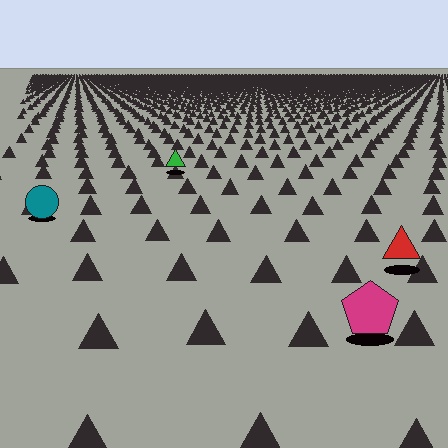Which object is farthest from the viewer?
The green triangle is farthest from the viewer. It appears smaller and the ground texture around it is denser.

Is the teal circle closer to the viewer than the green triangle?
Yes. The teal circle is closer — you can tell from the texture gradient: the ground texture is coarser near it.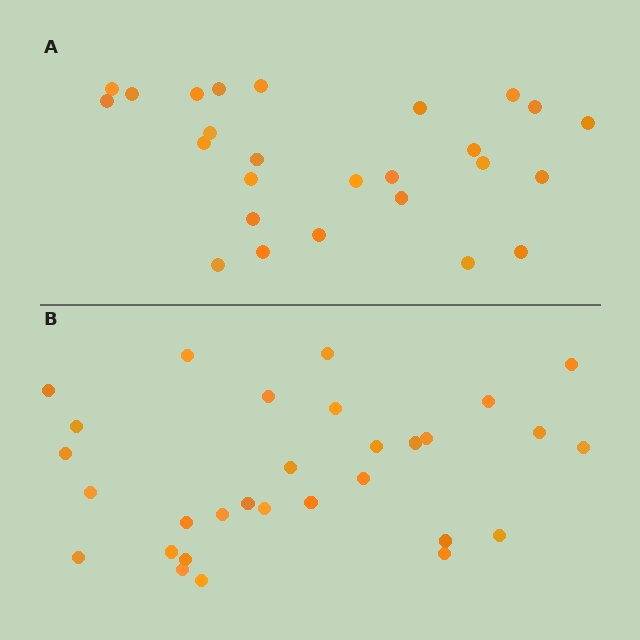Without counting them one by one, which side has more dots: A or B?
Region B (the bottom region) has more dots.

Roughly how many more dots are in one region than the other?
Region B has about 4 more dots than region A.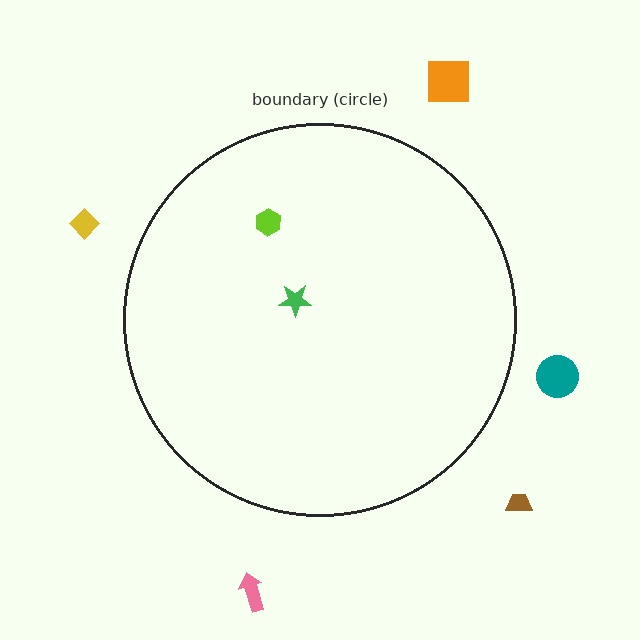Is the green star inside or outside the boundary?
Inside.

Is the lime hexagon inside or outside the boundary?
Inside.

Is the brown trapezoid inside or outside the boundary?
Outside.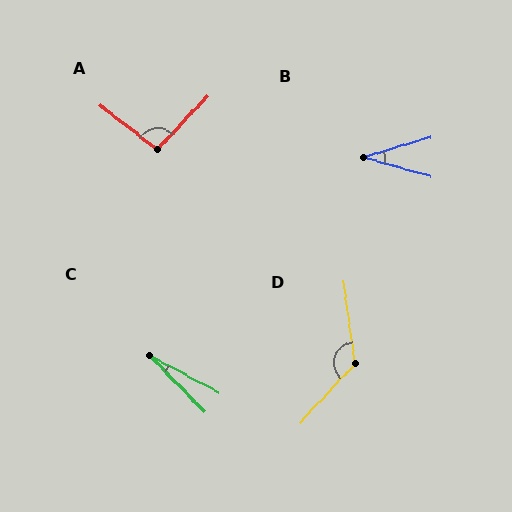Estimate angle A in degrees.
Approximately 96 degrees.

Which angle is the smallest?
C, at approximately 17 degrees.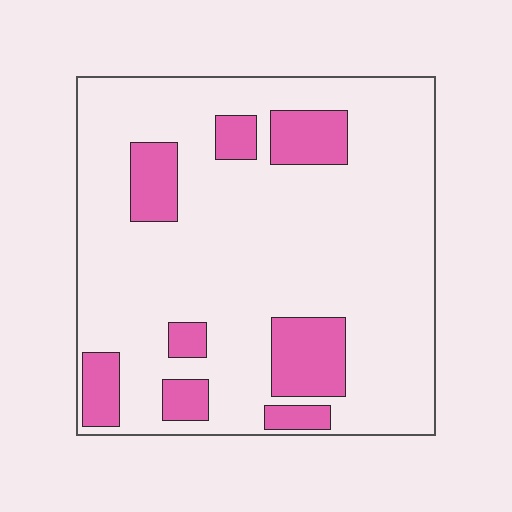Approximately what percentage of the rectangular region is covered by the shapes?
Approximately 20%.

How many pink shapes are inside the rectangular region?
8.